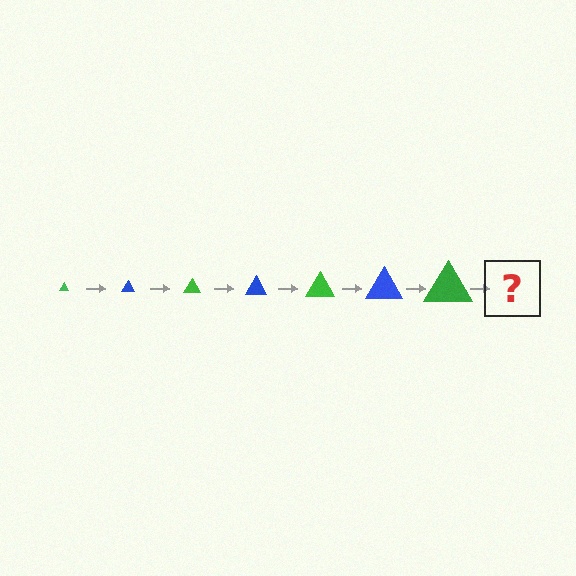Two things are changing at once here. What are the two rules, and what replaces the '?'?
The two rules are that the triangle grows larger each step and the color cycles through green and blue. The '?' should be a blue triangle, larger than the previous one.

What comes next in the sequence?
The next element should be a blue triangle, larger than the previous one.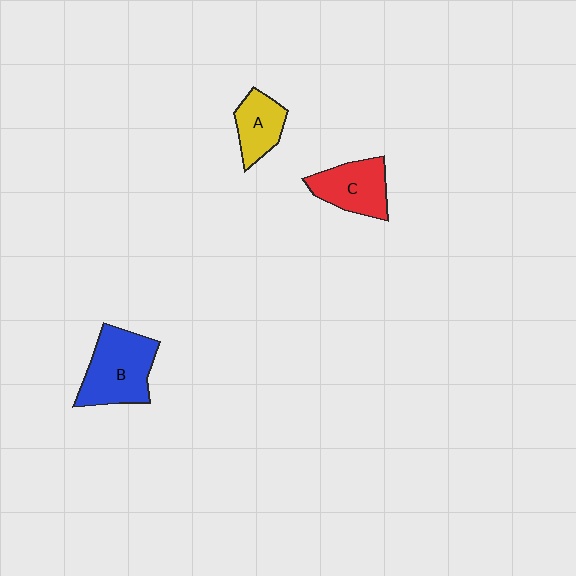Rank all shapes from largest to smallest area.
From largest to smallest: B (blue), C (red), A (yellow).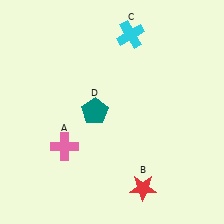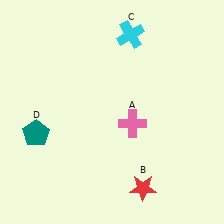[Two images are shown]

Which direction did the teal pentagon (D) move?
The teal pentagon (D) moved left.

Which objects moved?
The objects that moved are: the pink cross (A), the teal pentagon (D).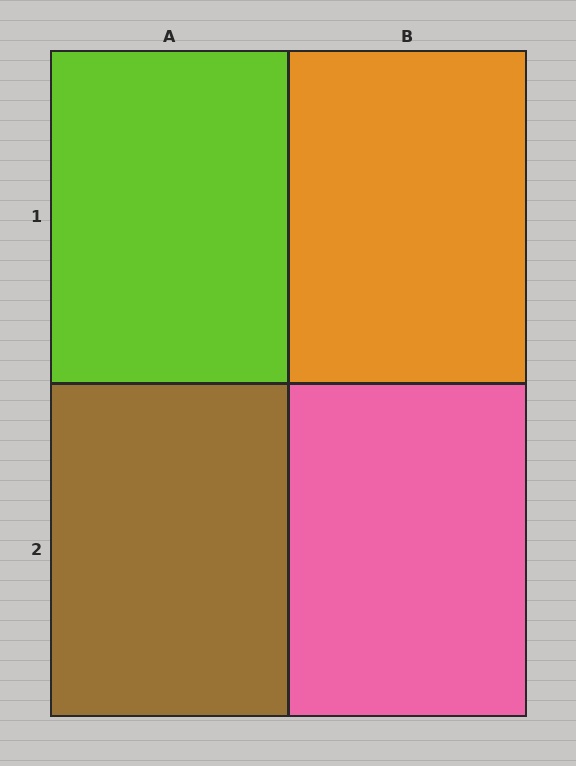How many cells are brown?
1 cell is brown.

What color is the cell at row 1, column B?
Orange.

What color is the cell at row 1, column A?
Lime.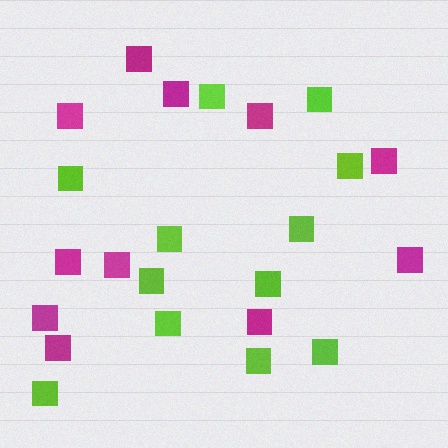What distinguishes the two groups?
There are 2 groups: one group of lime squares (12) and one group of magenta squares (11).